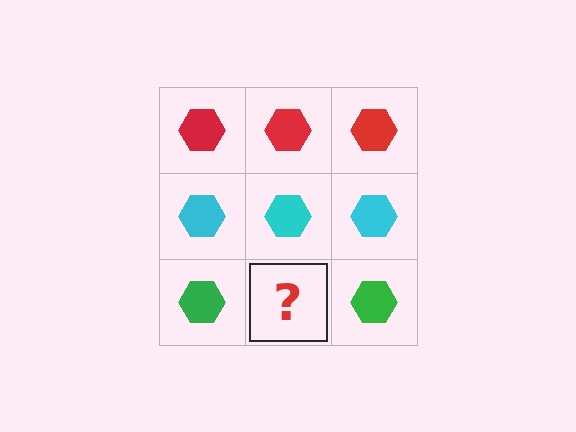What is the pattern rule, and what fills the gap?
The rule is that each row has a consistent color. The gap should be filled with a green hexagon.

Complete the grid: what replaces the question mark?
The question mark should be replaced with a green hexagon.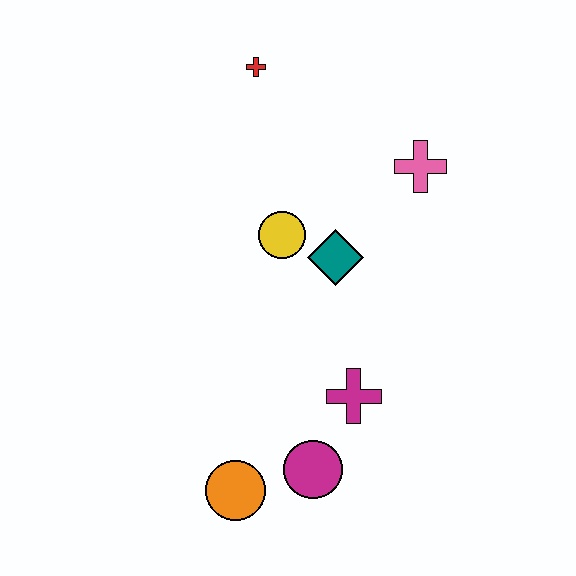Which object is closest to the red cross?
The yellow circle is closest to the red cross.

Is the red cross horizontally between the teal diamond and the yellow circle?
No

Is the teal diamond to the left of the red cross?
No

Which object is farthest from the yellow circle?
The orange circle is farthest from the yellow circle.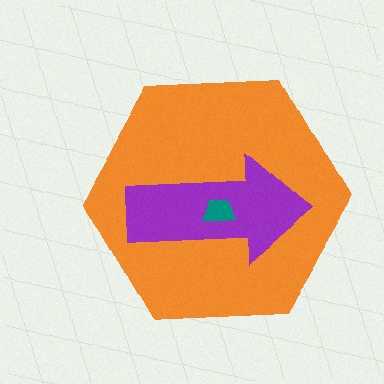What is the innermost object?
The teal trapezoid.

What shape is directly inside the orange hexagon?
The purple arrow.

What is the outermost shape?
The orange hexagon.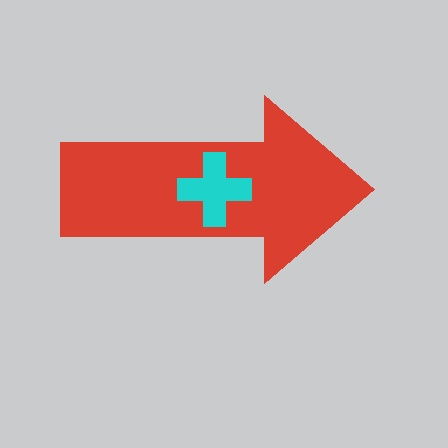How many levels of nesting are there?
2.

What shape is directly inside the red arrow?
The cyan cross.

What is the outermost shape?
The red arrow.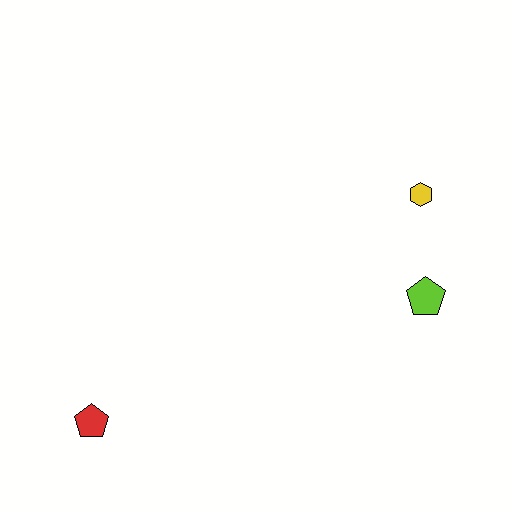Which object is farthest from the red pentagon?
The yellow hexagon is farthest from the red pentagon.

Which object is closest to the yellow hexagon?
The lime pentagon is closest to the yellow hexagon.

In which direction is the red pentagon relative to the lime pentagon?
The red pentagon is to the left of the lime pentagon.